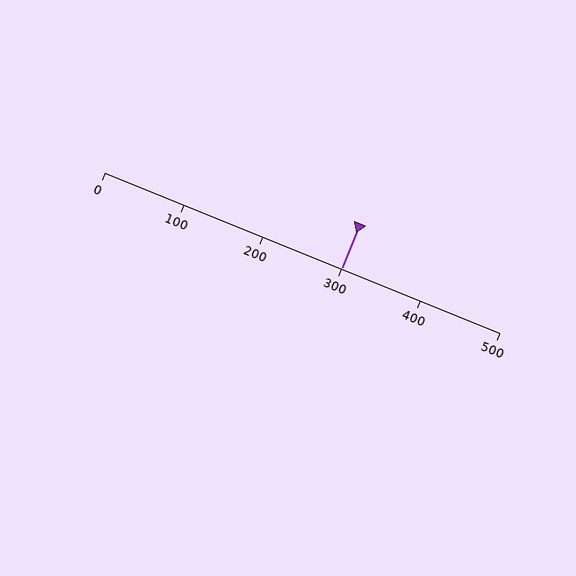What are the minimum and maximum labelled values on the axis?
The axis runs from 0 to 500.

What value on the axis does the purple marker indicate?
The marker indicates approximately 300.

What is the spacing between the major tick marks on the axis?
The major ticks are spaced 100 apart.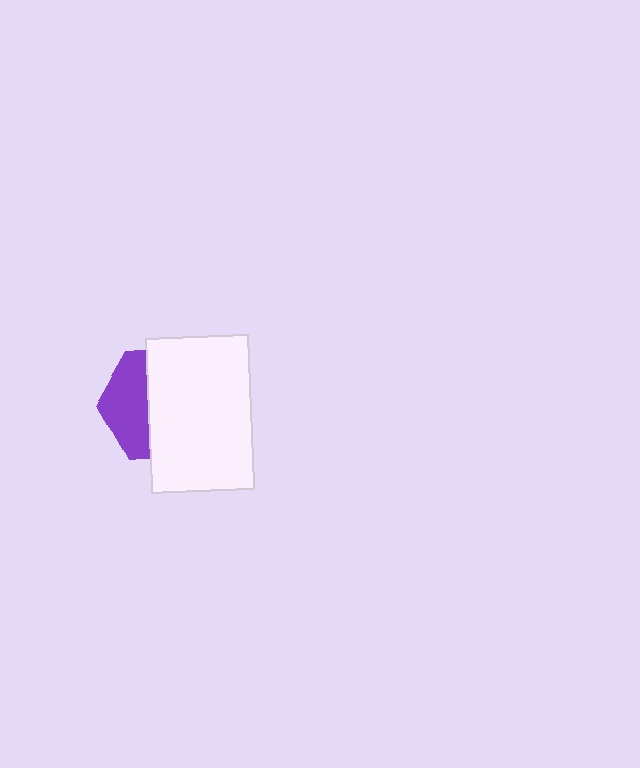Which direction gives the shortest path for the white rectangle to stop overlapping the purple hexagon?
Moving right gives the shortest separation.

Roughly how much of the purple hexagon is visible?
A small part of it is visible (roughly 39%).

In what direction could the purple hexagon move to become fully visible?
The purple hexagon could move left. That would shift it out from behind the white rectangle entirely.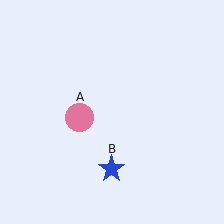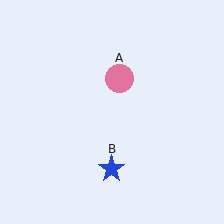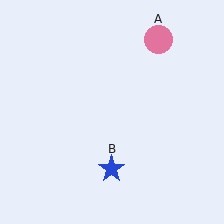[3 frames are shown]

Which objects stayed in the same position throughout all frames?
Blue star (object B) remained stationary.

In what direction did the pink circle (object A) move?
The pink circle (object A) moved up and to the right.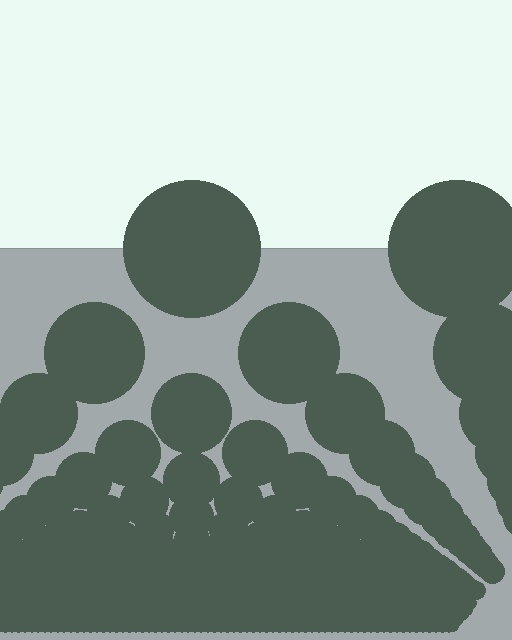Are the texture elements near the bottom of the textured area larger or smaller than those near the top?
Smaller. The gradient is inverted — elements near the bottom are smaller and denser.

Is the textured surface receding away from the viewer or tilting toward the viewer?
The surface appears to tilt toward the viewer. Texture elements get larger and sparser toward the top.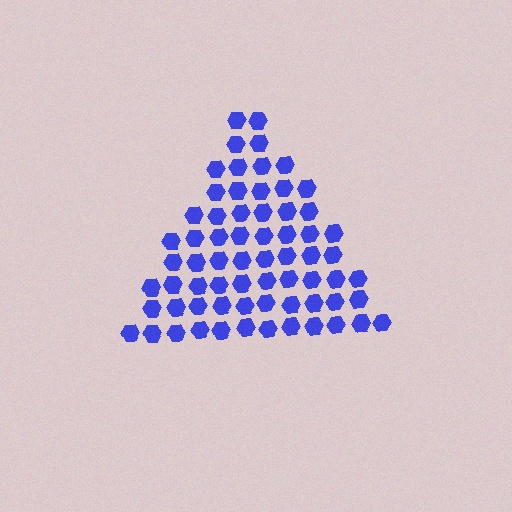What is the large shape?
The large shape is a triangle.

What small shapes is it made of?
It is made of small hexagons.